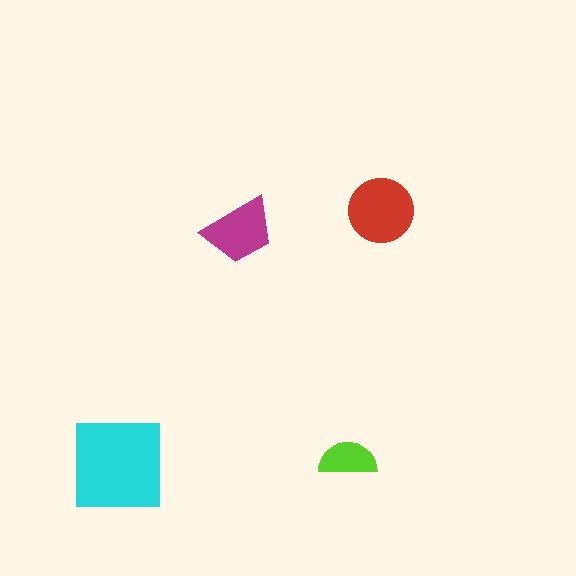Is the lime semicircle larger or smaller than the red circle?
Smaller.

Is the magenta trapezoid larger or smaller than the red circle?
Smaller.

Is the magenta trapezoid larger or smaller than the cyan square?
Smaller.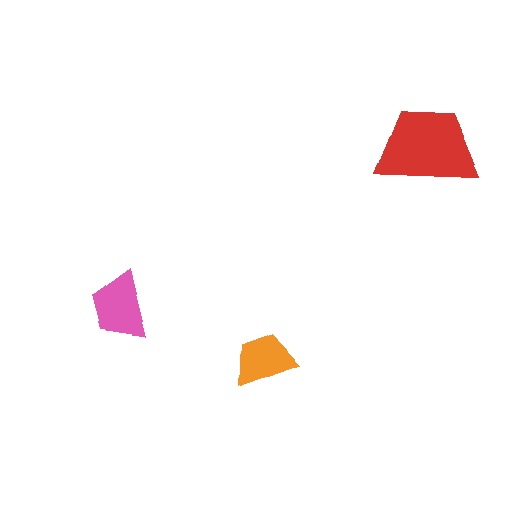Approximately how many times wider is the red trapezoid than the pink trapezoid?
About 1.5 times wider.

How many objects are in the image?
There are 3 objects in the image.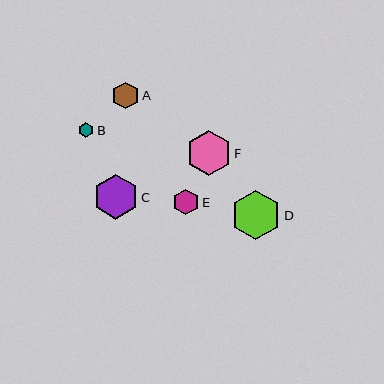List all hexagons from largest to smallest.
From largest to smallest: D, C, F, A, E, B.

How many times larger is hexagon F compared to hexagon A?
Hexagon F is approximately 1.7 times the size of hexagon A.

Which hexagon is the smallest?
Hexagon B is the smallest with a size of approximately 16 pixels.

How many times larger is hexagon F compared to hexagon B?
Hexagon F is approximately 2.9 times the size of hexagon B.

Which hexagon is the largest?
Hexagon D is the largest with a size of approximately 49 pixels.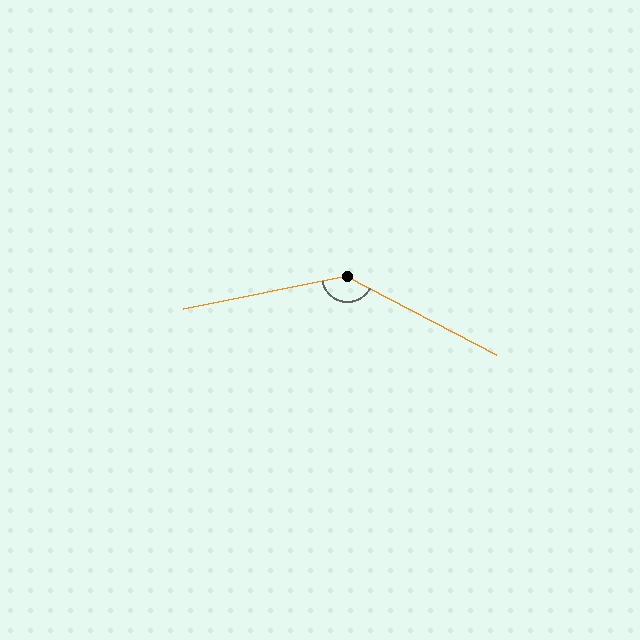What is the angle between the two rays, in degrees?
Approximately 141 degrees.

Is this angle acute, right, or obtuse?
It is obtuse.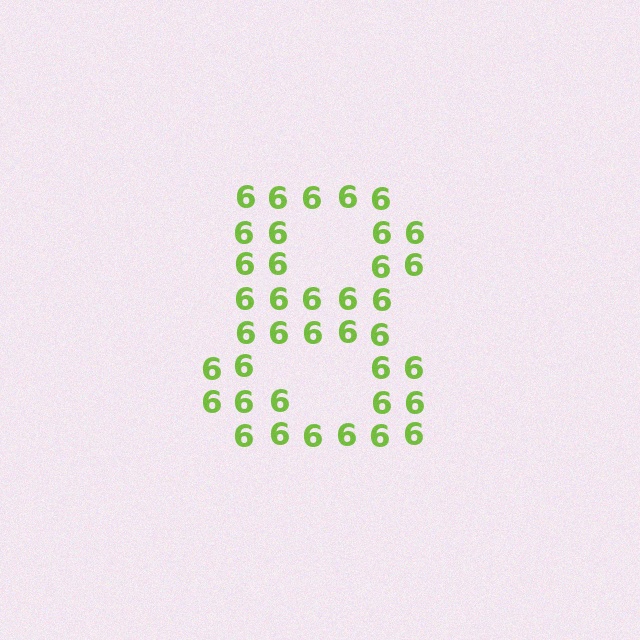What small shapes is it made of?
It is made of small digit 6's.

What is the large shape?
The large shape is the digit 8.